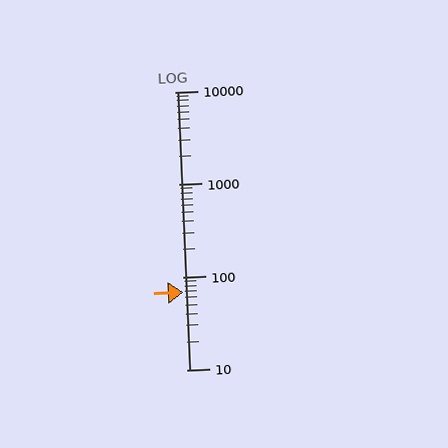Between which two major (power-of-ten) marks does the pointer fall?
The pointer is between 10 and 100.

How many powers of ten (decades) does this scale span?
The scale spans 3 decades, from 10 to 10000.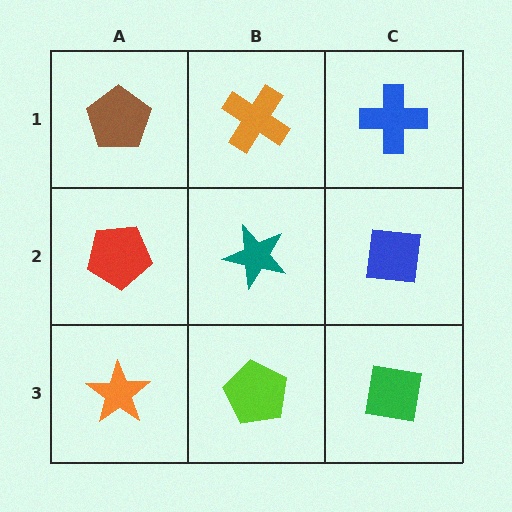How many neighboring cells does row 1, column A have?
2.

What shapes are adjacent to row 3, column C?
A blue square (row 2, column C), a lime pentagon (row 3, column B).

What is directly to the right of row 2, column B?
A blue square.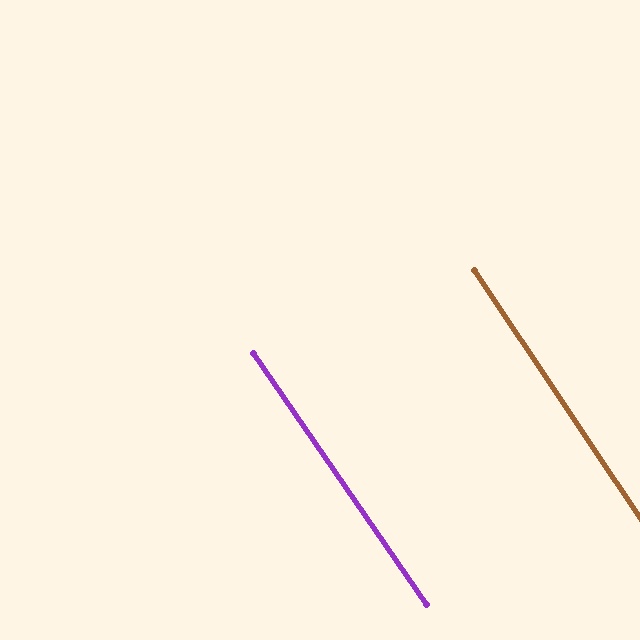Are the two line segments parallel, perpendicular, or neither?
Parallel — their directions differ by only 0.8°.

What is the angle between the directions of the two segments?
Approximately 1 degree.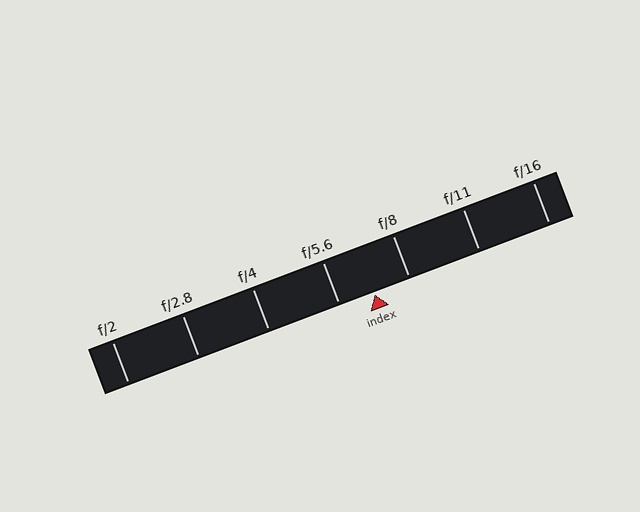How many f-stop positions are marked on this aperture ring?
There are 7 f-stop positions marked.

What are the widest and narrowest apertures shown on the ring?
The widest aperture shown is f/2 and the narrowest is f/16.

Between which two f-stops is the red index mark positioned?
The index mark is between f/5.6 and f/8.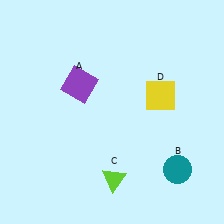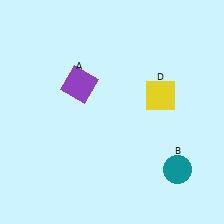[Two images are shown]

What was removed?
The lime triangle (C) was removed in Image 2.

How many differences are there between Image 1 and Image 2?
There is 1 difference between the two images.